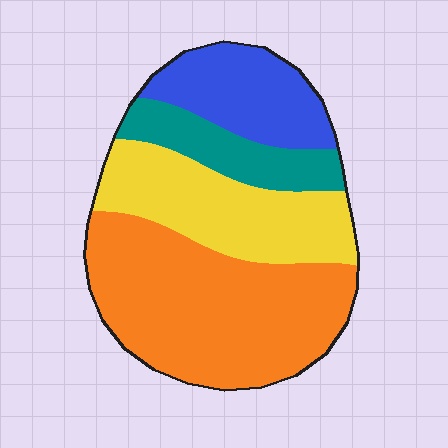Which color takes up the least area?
Teal, at roughly 15%.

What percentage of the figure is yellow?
Yellow covers roughly 25% of the figure.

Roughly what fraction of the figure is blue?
Blue covers around 20% of the figure.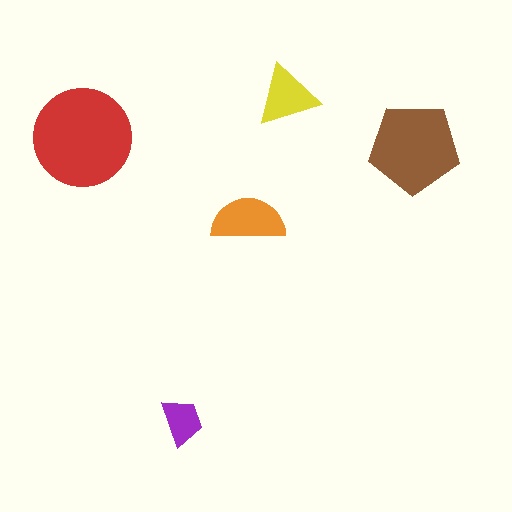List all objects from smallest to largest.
The purple trapezoid, the yellow triangle, the orange semicircle, the brown pentagon, the red circle.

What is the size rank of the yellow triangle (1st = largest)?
4th.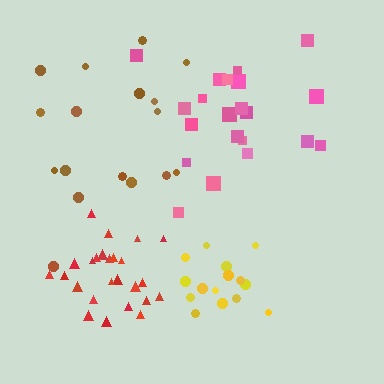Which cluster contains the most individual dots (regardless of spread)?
Red (25).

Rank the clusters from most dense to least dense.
yellow, red, pink, brown.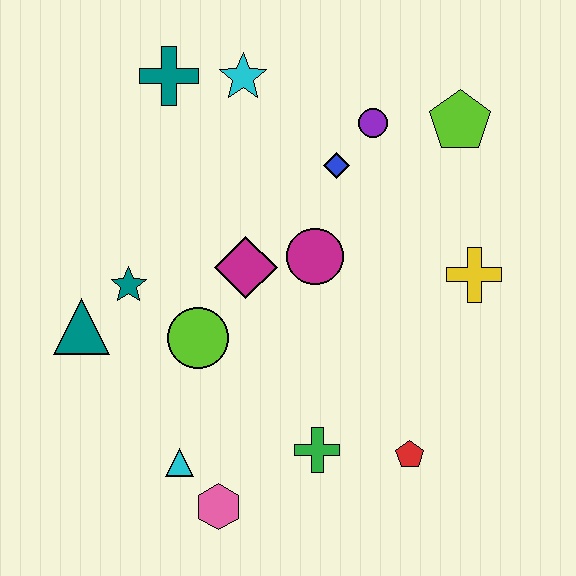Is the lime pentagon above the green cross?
Yes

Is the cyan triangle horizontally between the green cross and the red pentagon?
No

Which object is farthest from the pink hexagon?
The lime pentagon is farthest from the pink hexagon.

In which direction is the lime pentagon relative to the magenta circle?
The lime pentagon is to the right of the magenta circle.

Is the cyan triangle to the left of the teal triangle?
No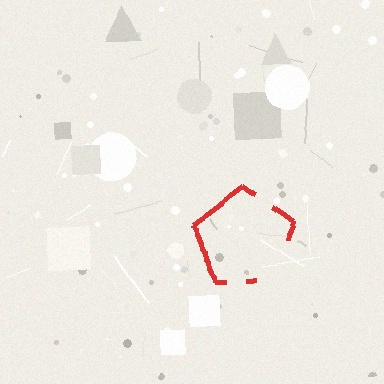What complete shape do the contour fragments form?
The contour fragments form a pentagon.